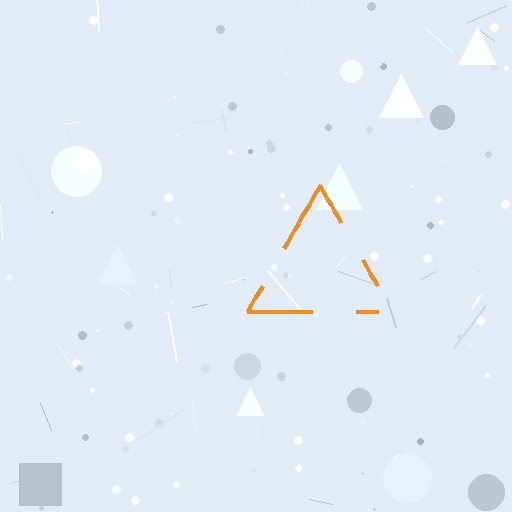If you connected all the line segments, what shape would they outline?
They would outline a triangle.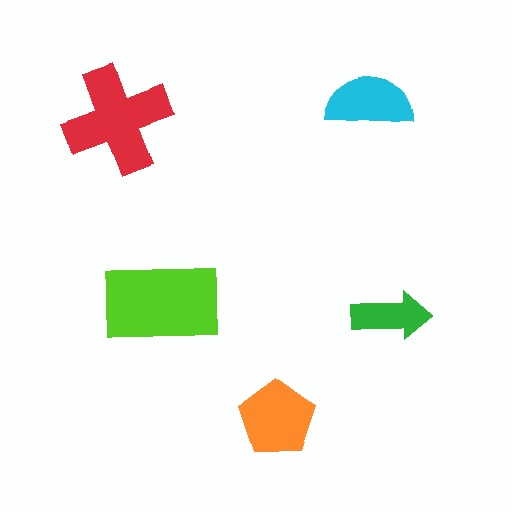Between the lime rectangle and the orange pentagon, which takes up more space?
The lime rectangle.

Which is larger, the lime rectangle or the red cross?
The lime rectangle.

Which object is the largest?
The lime rectangle.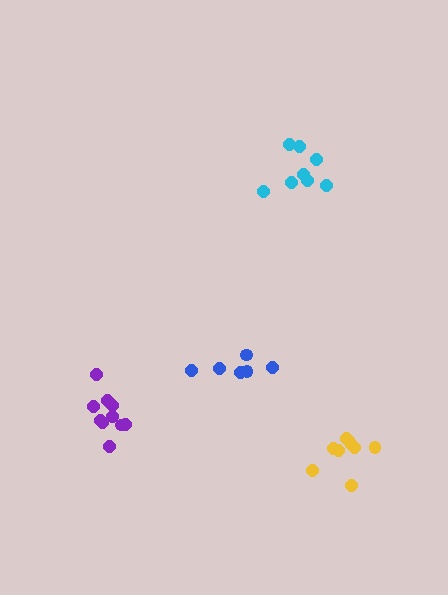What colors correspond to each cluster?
The clusters are colored: cyan, purple, blue, yellow.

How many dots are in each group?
Group 1: 8 dots, Group 2: 10 dots, Group 3: 6 dots, Group 4: 9 dots (33 total).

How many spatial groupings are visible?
There are 4 spatial groupings.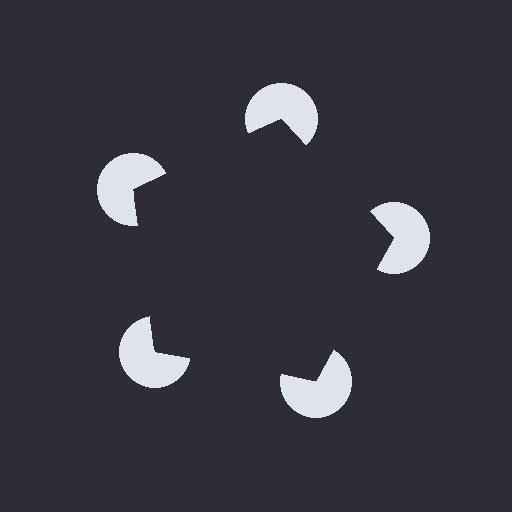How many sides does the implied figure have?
5 sides.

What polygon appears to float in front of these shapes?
An illusory pentagon — its edges are inferred from the aligned wedge cuts in the pac-man discs, not physically drawn.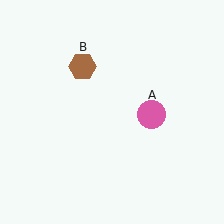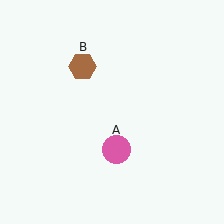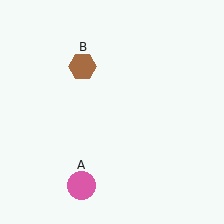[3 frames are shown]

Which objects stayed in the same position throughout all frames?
Brown hexagon (object B) remained stationary.